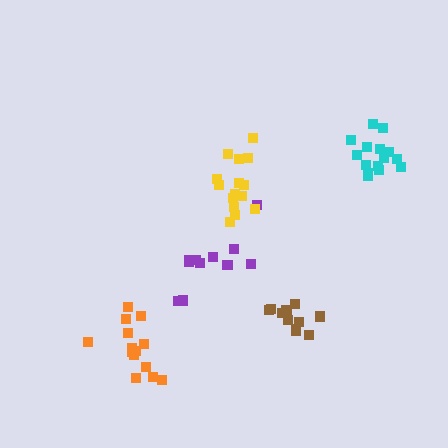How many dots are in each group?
Group 1: 11 dots, Group 2: 15 dots, Group 3: 11 dots, Group 4: 14 dots, Group 5: 15 dots (66 total).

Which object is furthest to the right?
The cyan cluster is rightmost.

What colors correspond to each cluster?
The clusters are colored: brown, cyan, purple, orange, yellow.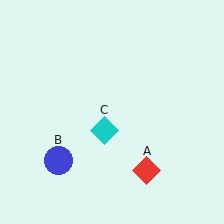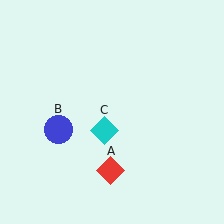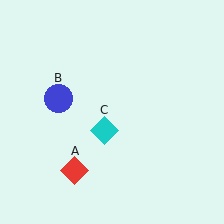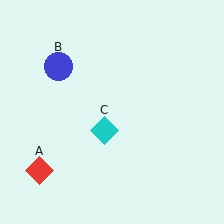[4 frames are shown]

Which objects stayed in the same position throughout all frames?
Cyan diamond (object C) remained stationary.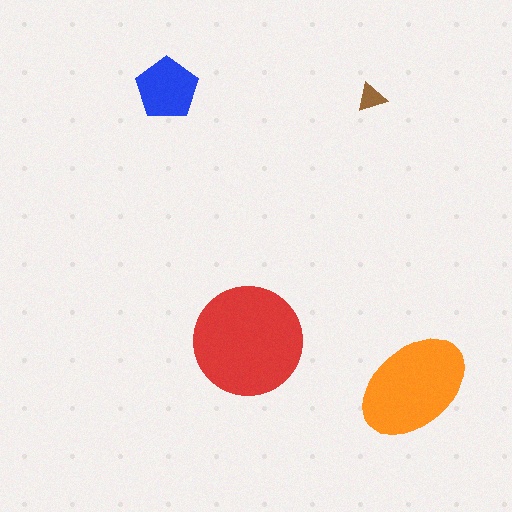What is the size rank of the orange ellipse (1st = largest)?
2nd.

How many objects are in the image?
There are 4 objects in the image.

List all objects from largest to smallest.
The red circle, the orange ellipse, the blue pentagon, the brown triangle.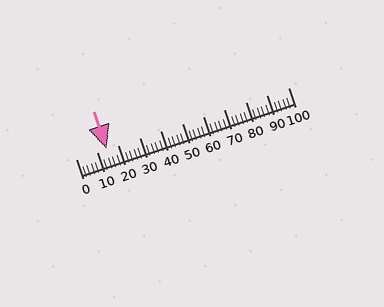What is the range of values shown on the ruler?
The ruler shows values from 0 to 100.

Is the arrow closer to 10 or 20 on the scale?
The arrow is closer to 10.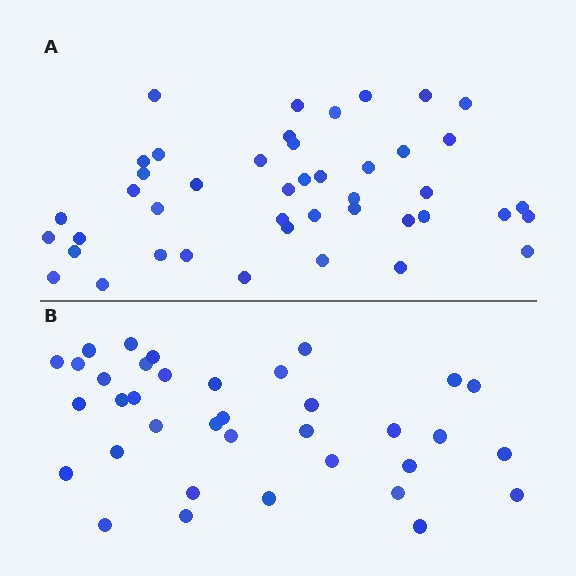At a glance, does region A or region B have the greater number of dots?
Region A (the top region) has more dots.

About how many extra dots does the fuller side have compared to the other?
Region A has roughly 8 or so more dots than region B.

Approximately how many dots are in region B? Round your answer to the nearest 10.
About 40 dots. (The exact count is 36, which rounds to 40.)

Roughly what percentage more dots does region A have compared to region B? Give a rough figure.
About 20% more.